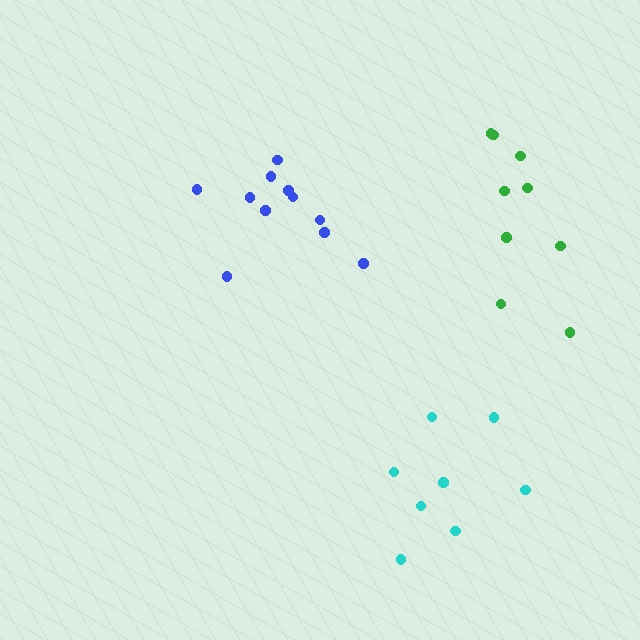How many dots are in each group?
Group 1: 8 dots, Group 2: 11 dots, Group 3: 9 dots (28 total).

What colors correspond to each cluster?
The clusters are colored: cyan, blue, green.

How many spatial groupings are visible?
There are 3 spatial groupings.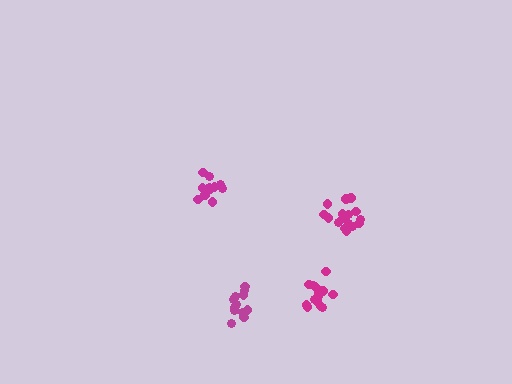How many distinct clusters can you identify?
There are 4 distinct clusters.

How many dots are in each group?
Group 1: 16 dots, Group 2: 12 dots, Group 3: 17 dots, Group 4: 12 dots (57 total).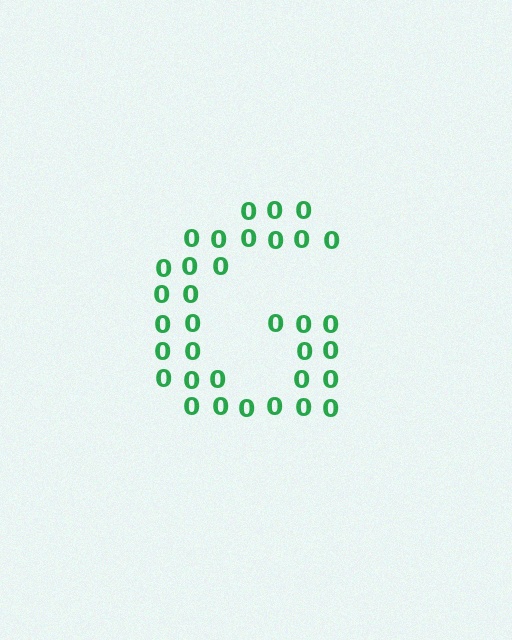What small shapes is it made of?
It is made of small digit 0's.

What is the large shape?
The large shape is the letter G.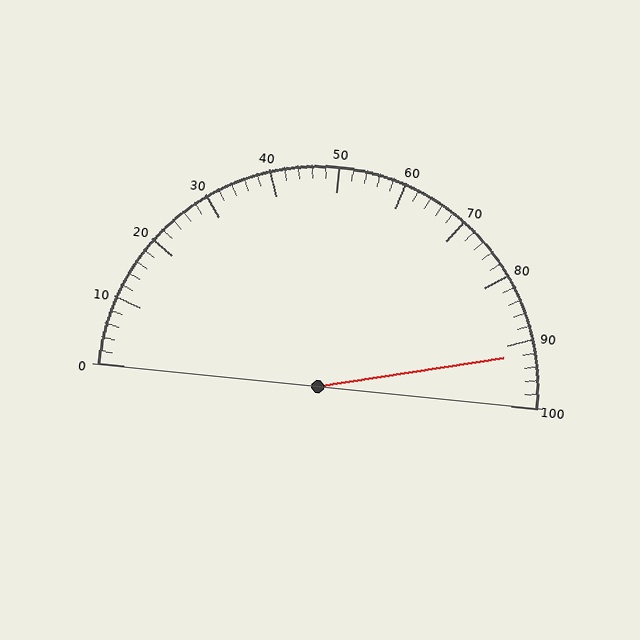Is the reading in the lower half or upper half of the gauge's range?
The reading is in the upper half of the range (0 to 100).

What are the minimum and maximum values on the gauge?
The gauge ranges from 0 to 100.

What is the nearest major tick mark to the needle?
The nearest major tick mark is 90.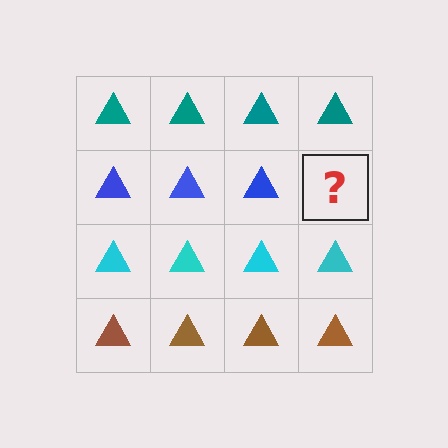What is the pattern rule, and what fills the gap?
The rule is that each row has a consistent color. The gap should be filled with a blue triangle.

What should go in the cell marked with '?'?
The missing cell should contain a blue triangle.